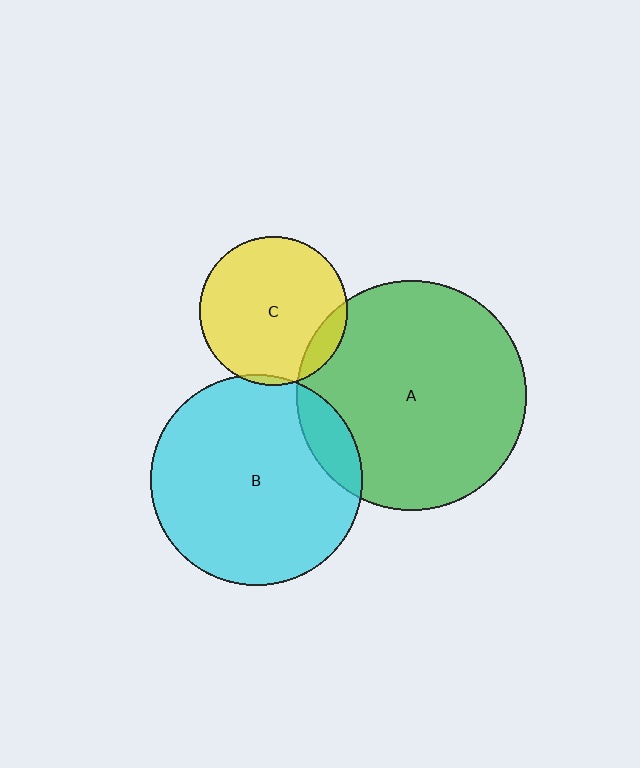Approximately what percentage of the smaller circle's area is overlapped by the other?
Approximately 5%.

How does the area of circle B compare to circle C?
Approximately 2.0 times.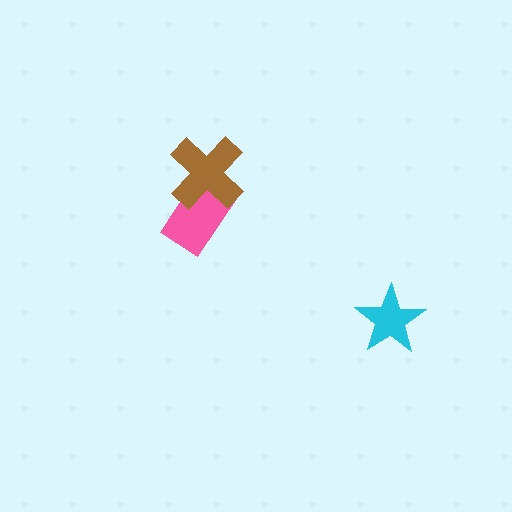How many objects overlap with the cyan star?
0 objects overlap with the cyan star.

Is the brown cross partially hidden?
No, no other shape covers it.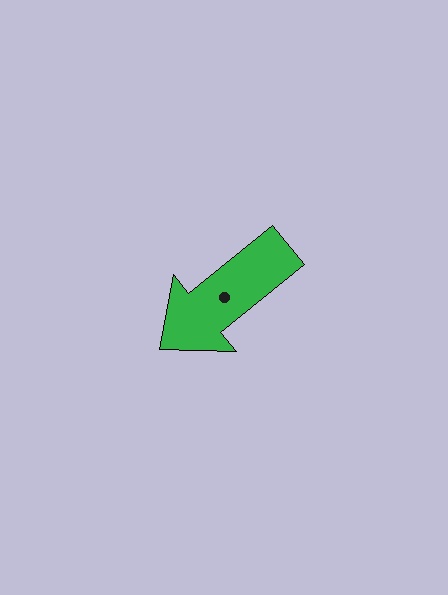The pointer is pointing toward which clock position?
Roughly 8 o'clock.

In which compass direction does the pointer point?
Southwest.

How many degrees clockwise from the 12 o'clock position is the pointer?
Approximately 231 degrees.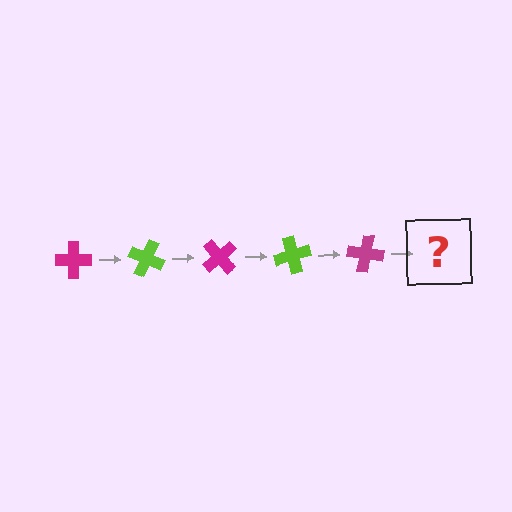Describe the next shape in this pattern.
It should be a lime cross, rotated 125 degrees from the start.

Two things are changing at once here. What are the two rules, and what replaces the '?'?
The two rules are that it rotates 25 degrees each step and the color cycles through magenta and lime. The '?' should be a lime cross, rotated 125 degrees from the start.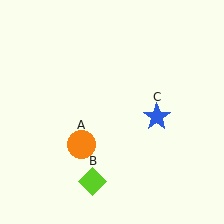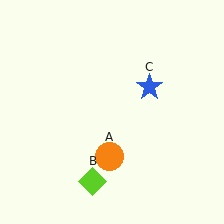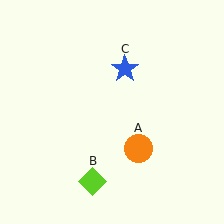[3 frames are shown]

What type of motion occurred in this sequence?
The orange circle (object A), blue star (object C) rotated counterclockwise around the center of the scene.